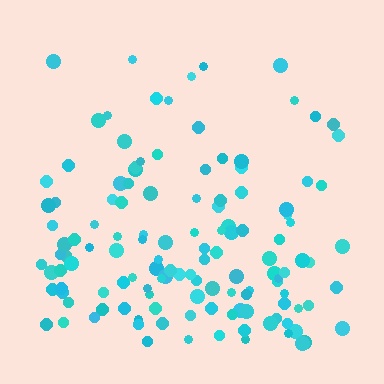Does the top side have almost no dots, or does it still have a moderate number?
Still a moderate number, just noticeably fewer than the bottom.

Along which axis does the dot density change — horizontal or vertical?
Vertical.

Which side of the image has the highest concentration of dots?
The bottom.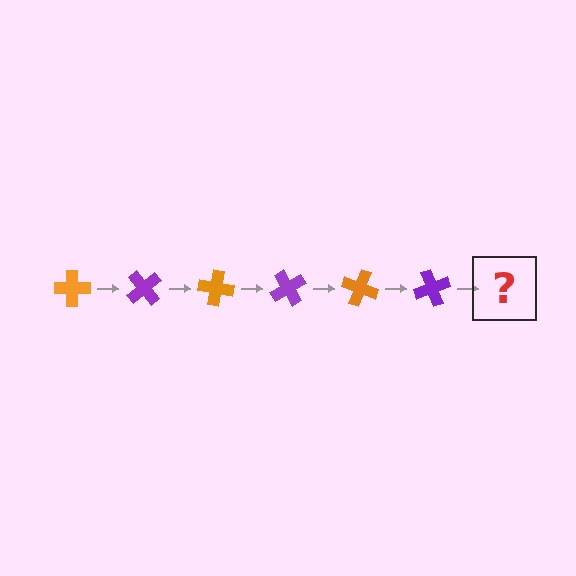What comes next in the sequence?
The next element should be an orange cross, rotated 300 degrees from the start.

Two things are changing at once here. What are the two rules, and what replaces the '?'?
The two rules are that it rotates 50 degrees each step and the color cycles through orange and purple. The '?' should be an orange cross, rotated 300 degrees from the start.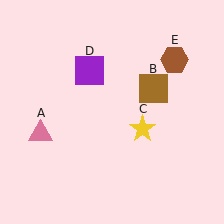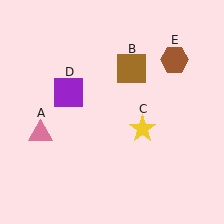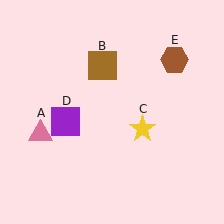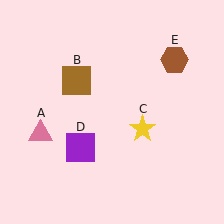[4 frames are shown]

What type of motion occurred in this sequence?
The brown square (object B), purple square (object D) rotated counterclockwise around the center of the scene.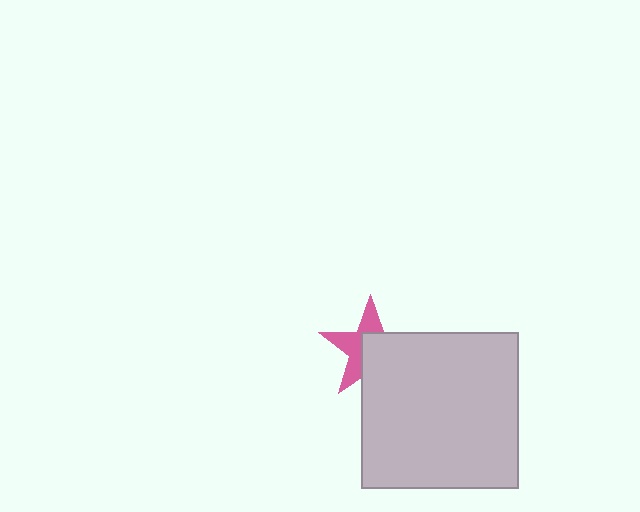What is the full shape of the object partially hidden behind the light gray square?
The partially hidden object is a pink star.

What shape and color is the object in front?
The object in front is a light gray square.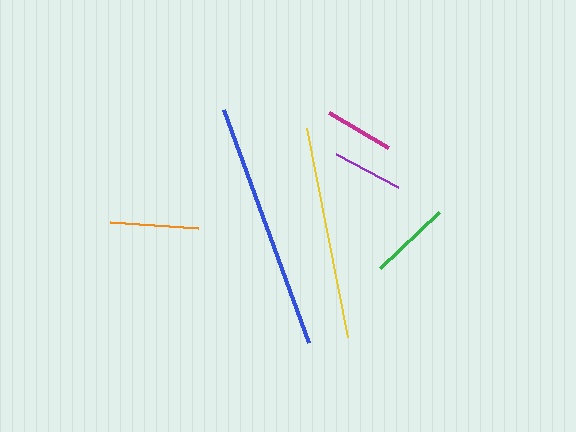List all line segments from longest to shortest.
From longest to shortest: blue, yellow, orange, green, purple, magenta.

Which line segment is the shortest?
The magenta line is the shortest at approximately 69 pixels.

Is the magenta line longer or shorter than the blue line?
The blue line is longer than the magenta line.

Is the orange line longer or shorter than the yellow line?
The yellow line is longer than the orange line.